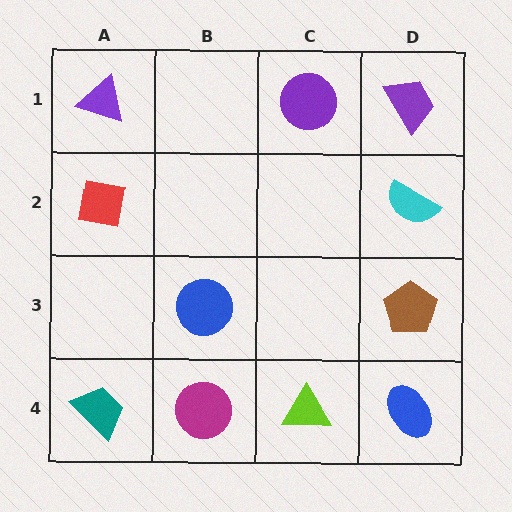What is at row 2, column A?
A red square.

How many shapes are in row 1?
3 shapes.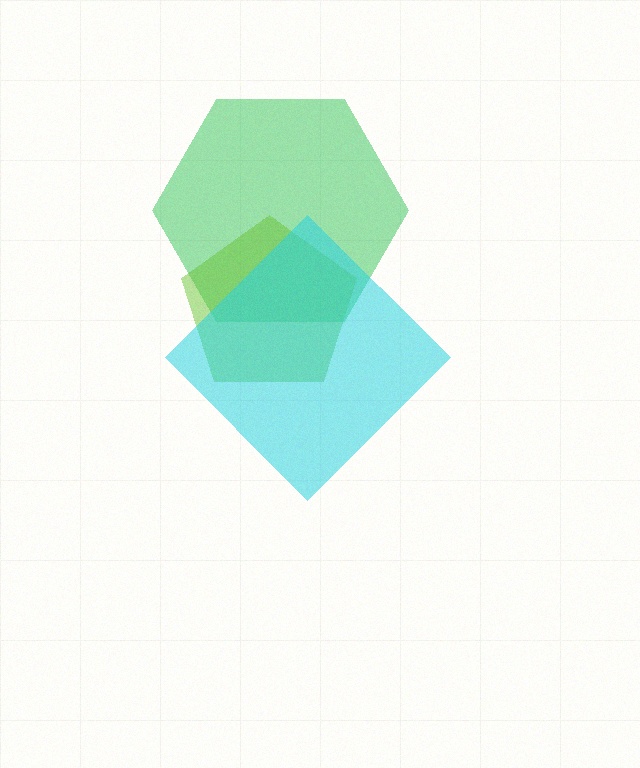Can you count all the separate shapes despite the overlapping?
Yes, there are 3 separate shapes.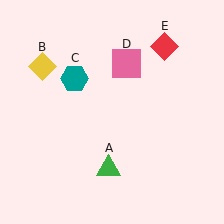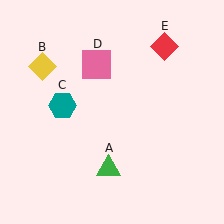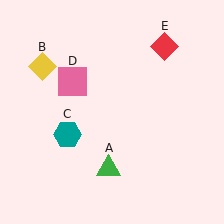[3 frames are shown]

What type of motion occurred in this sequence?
The teal hexagon (object C), pink square (object D) rotated counterclockwise around the center of the scene.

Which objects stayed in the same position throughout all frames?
Green triangle (object A) and yellow diamond (object B) and red diamond (object E) remained stationary.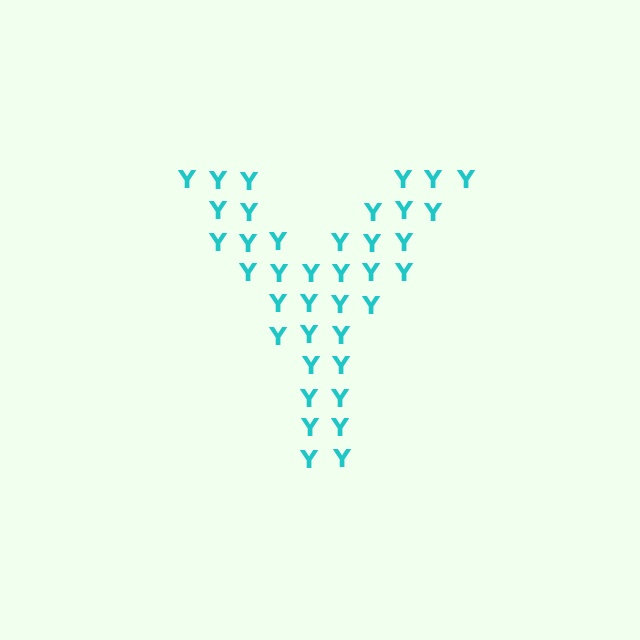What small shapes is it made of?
It is made of small letter Y's.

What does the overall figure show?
The overall figure shows the letter Y.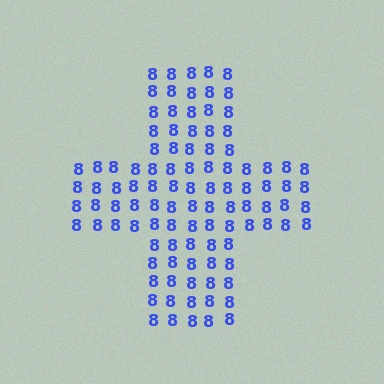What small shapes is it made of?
It is made of small digit 8's.